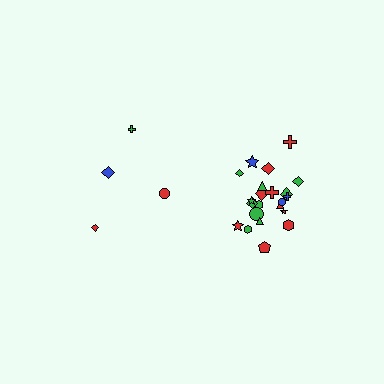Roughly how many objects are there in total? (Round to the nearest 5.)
Roughly 25 objects in total.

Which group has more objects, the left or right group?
The right group.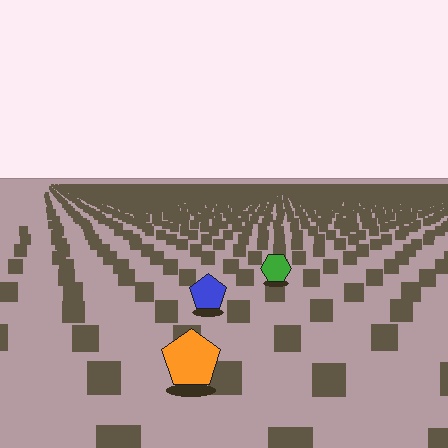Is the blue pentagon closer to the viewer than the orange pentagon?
No. The orange pentagon is closer — you can tell from the texture gradient: the ground texture is coarser near it.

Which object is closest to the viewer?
The orange pentagon is closest. The texture marks near it are larger and more spread out.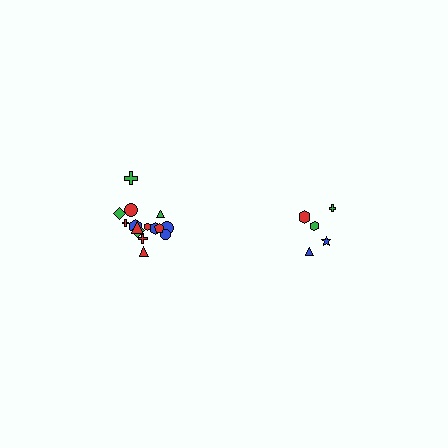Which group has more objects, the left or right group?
The left group.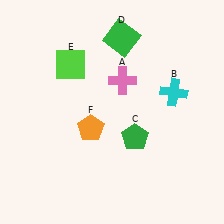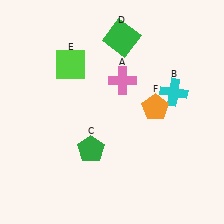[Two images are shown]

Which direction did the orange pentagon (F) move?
The orange pentagon (F) moved right.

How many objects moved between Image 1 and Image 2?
2 objects moved between the two images.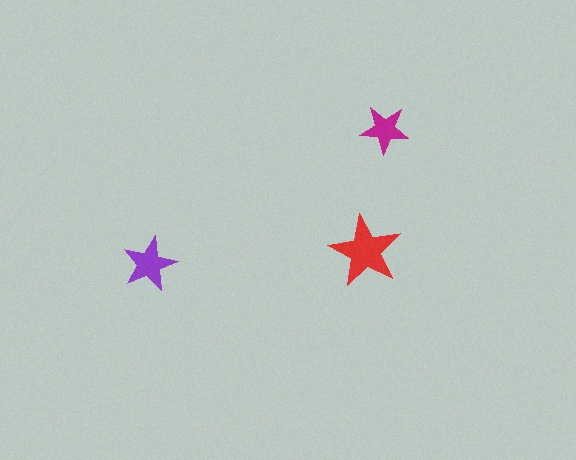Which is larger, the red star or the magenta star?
The red one.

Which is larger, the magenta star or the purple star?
The purple one.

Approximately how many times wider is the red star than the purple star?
About 1.5 times wider.